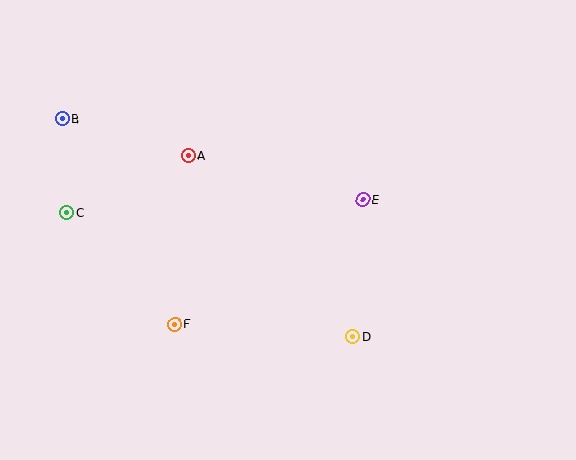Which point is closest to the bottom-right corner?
Point D is closest to the bottom-right corner.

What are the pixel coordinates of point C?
Point C is at (67, 212).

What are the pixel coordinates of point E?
Point E is at (363, 200).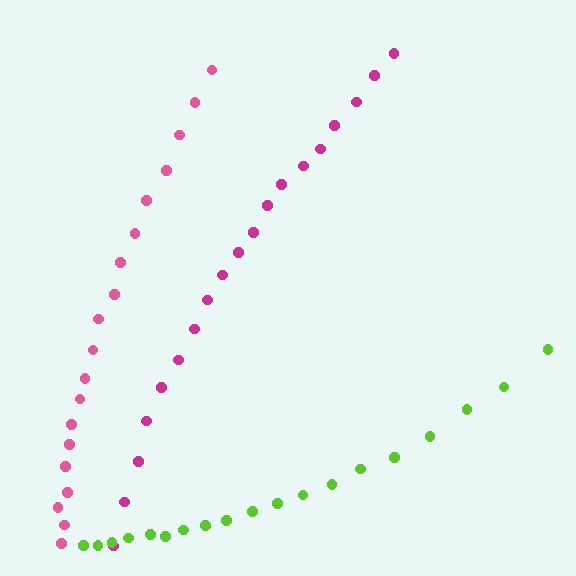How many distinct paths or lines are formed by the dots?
There are 3 distinct paths.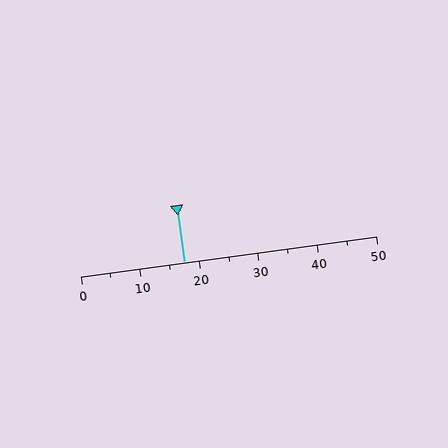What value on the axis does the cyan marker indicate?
The marker indicates approximately 17.5.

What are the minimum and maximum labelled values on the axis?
The axis runs from 0 to 50.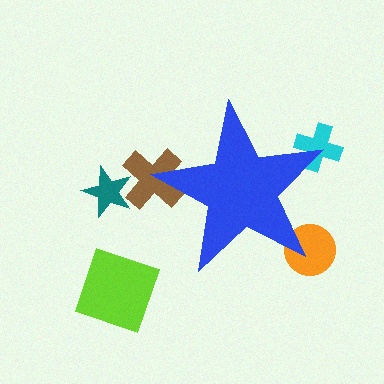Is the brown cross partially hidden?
Yes, the brown cross is partially hidden behind the blue star.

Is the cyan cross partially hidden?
Yes, the cyan cross is partially hidden behind the blue star.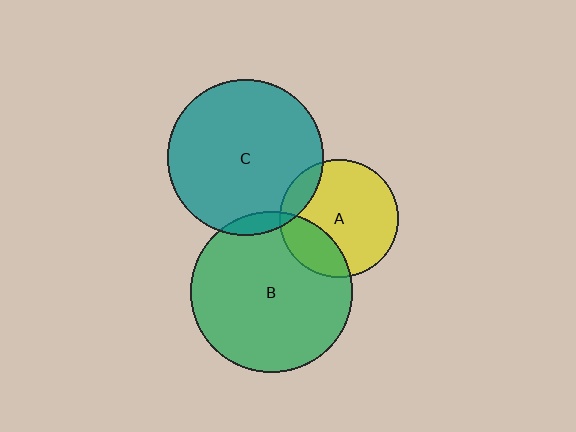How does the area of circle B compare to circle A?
Approximately 1.9 times.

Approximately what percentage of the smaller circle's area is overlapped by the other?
Approximately 5%.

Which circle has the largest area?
Circle B (green).